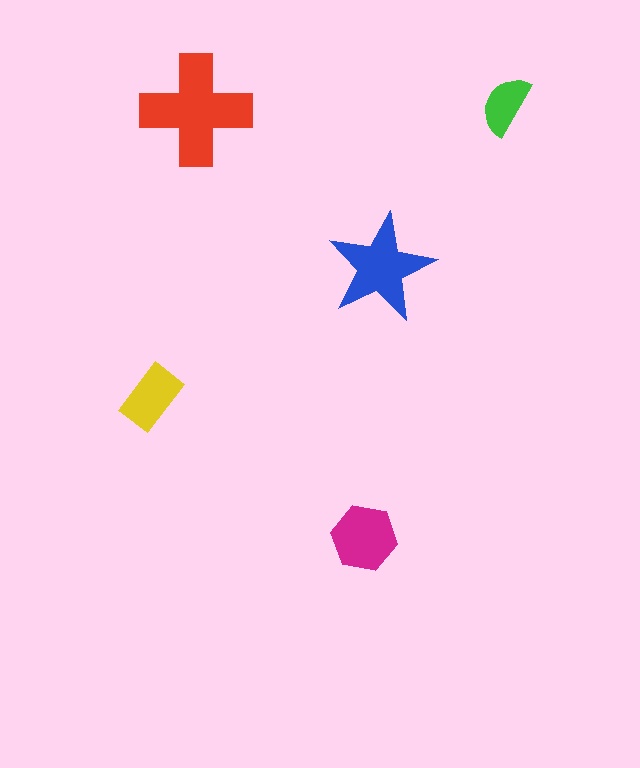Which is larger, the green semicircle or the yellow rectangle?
The yellow rectangle.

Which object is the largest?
The red cross.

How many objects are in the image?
There are 5 objects in the image.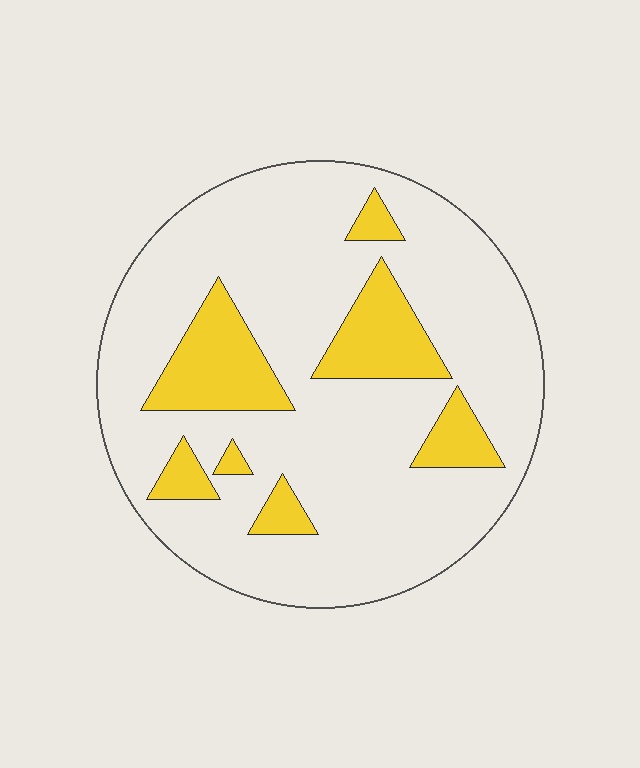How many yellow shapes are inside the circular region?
7.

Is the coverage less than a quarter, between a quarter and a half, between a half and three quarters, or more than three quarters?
Less than a quarter.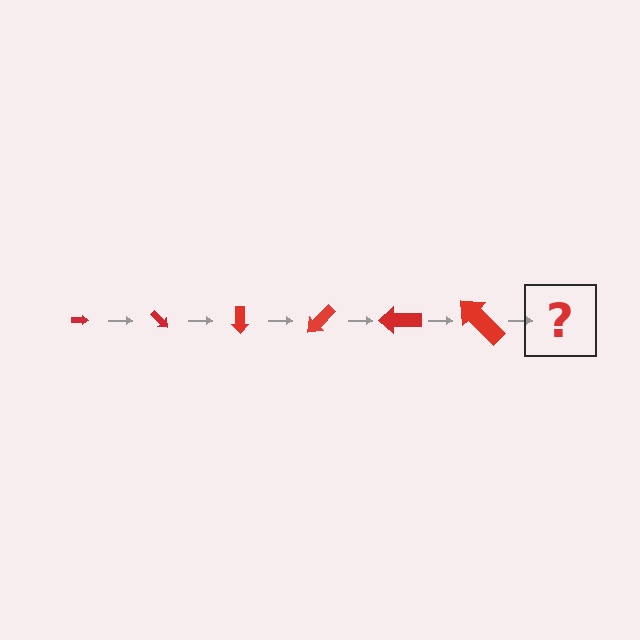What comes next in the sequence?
The next element should be an arrow, larger than the previous one and rotated 270 degrees from the start.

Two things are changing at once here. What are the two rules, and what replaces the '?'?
The two rules are that the arrow grows larger each step and it rotates 45 degrees each step. The '?' should be an arrow, larger than the previous one and rotated 270 degrees from the start.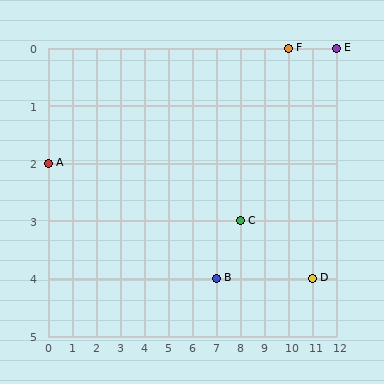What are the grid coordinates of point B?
Point B is at grid coordinates (7, 4).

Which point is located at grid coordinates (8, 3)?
Point C is at (8, 3).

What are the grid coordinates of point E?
Point E is at grid coordinates (12, 0).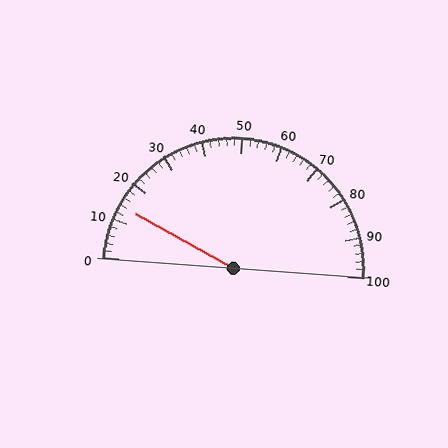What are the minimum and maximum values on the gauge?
The gauge ranges from 0 to 100.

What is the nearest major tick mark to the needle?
The nearest major tick mark is 10.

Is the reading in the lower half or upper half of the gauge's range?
The reading is in the lower half of the range (0 to 100).